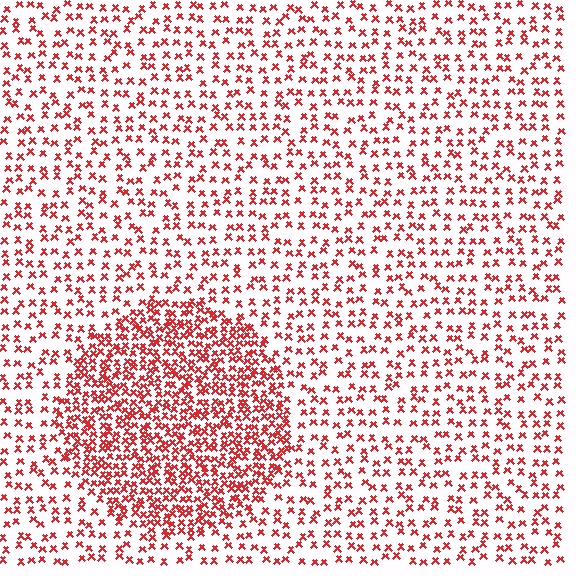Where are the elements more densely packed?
The elements are more densely packed inside the circle boundary.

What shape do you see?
I see a circle.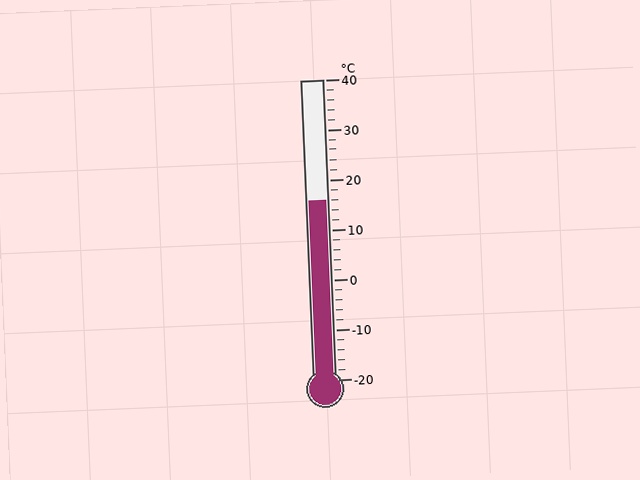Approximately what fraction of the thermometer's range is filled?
The thermometer is filled to approximately 60% of its range.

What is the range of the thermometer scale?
The thermometer scale ranges from -20°C to 40°C.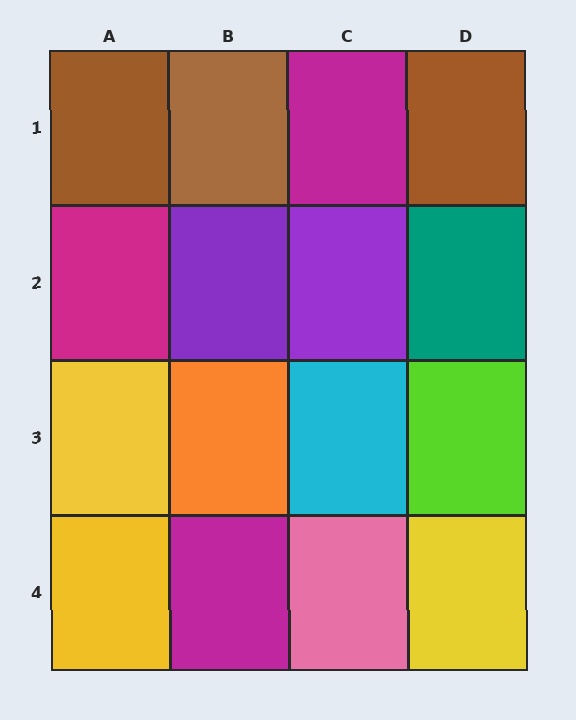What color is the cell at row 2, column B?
Purple.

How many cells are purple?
2 cells are purple.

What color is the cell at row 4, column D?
Yellow.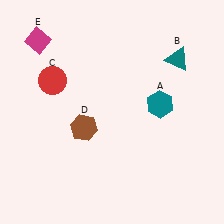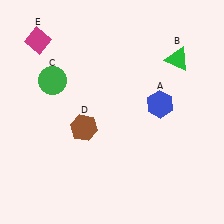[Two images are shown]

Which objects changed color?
A changed from teal to blue. B changed from teal to green. C changed from red to green.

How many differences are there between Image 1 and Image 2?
There are 3 differences between the two images.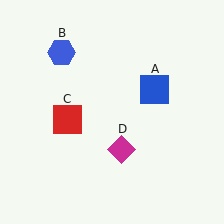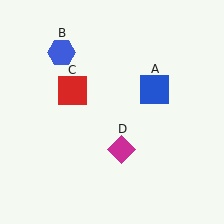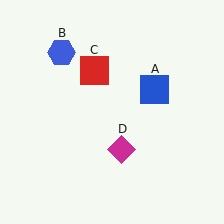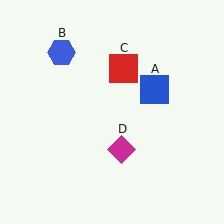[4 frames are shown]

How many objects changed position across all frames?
1 object changed position: red square (object C).